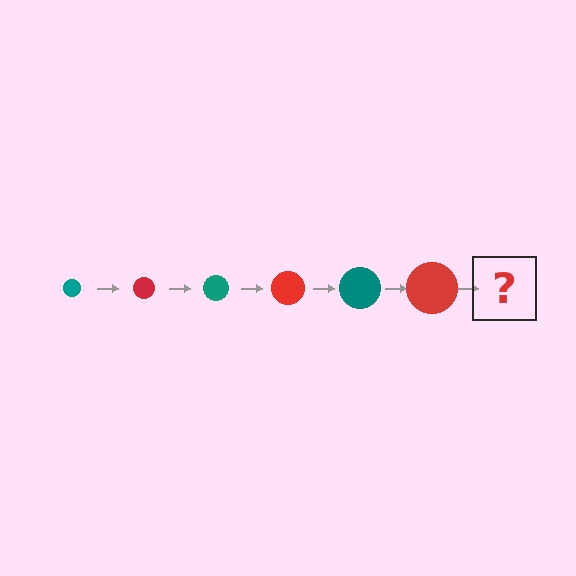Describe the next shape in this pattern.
It should be a teal circle, larger than the previous one.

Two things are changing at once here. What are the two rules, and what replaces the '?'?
The two rules are that the circle grows larger each step and the color cycles through teal and red. The '?' should be a teal circle, larger than the previous one.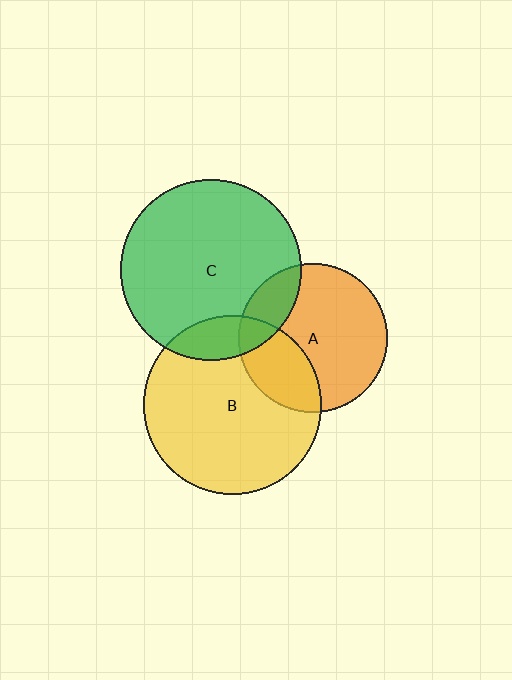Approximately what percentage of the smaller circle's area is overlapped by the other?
Approximately 20%.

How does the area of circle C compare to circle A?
Approximately 1.5 times.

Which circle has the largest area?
Circle C (green).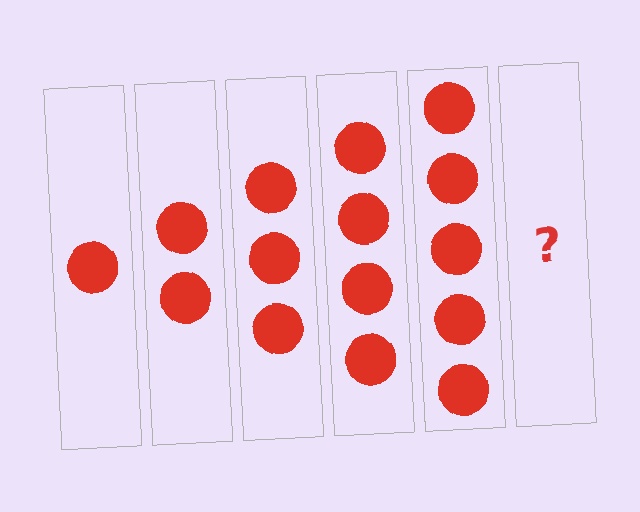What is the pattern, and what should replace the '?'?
The pattern is that each step adds one more circle. The '?' should be 6 circles.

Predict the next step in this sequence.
The next step is 6 circles.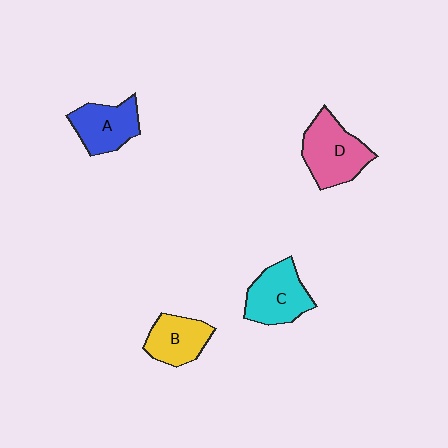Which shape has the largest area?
Shape D (pink).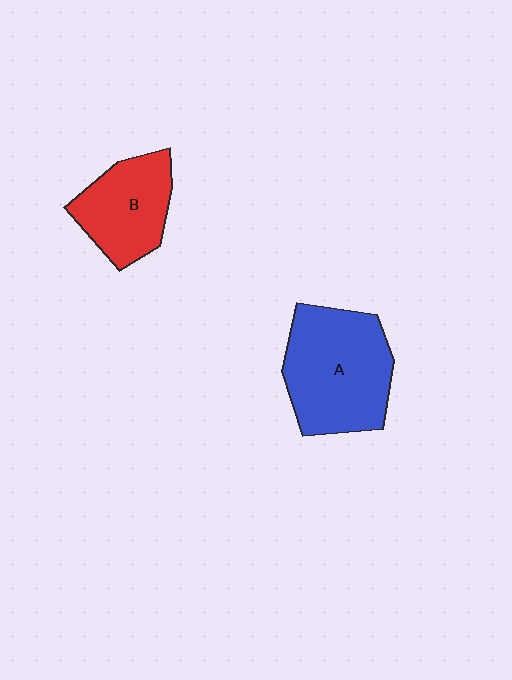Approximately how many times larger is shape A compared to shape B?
Approximately 1.5 times.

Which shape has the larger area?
Shape A (blue).